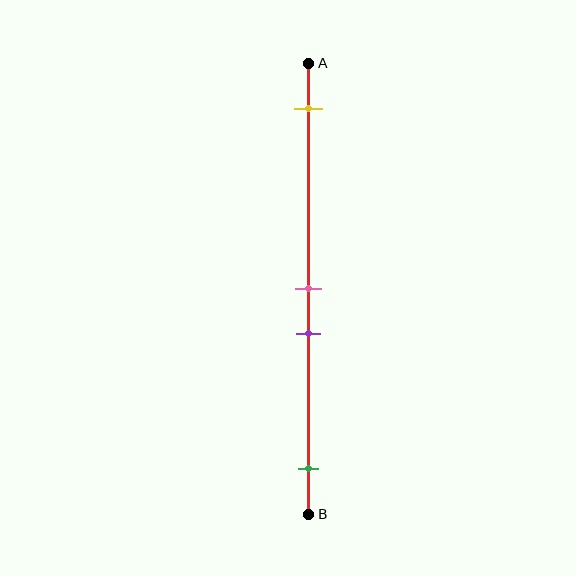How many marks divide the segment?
There are 4 marks dividing the segment.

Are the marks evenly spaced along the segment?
No, the marks are not evenly spaced.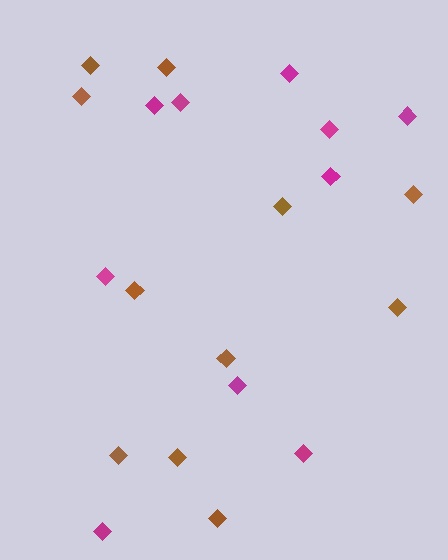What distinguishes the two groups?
There are 2 groups: one group of magenta diamonds (10) and one group of brown diamonds (11).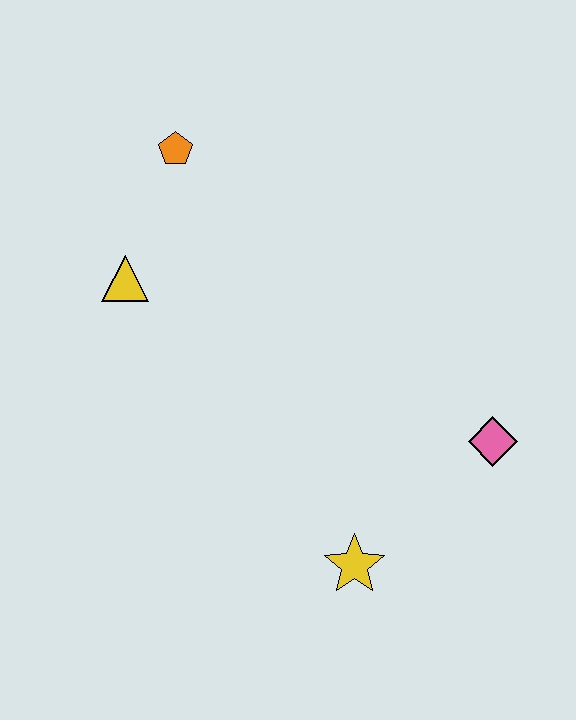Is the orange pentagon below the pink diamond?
No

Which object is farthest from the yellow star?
The orange pentagon is farthest from the yellow star.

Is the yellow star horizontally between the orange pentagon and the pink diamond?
Yes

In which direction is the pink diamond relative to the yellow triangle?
The pink diamond is to the right of the yellow triangle.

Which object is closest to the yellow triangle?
The orange pentagon is closest to the yellow triangle.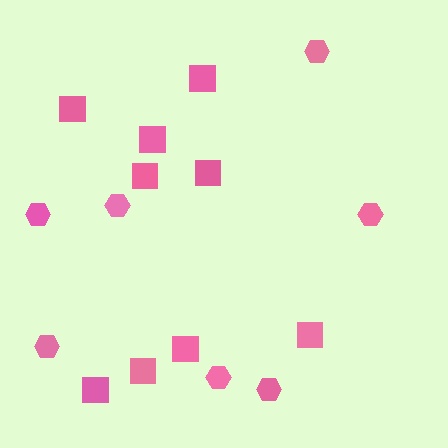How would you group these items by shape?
There are 2 groups: one group of squares (9) and one group of hexagons (7).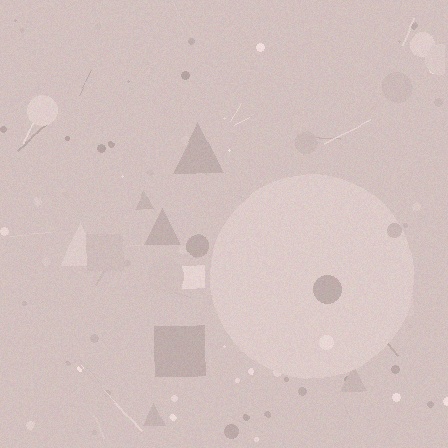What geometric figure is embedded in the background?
A circle is embedded in the background.